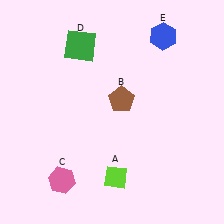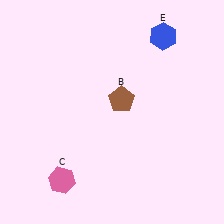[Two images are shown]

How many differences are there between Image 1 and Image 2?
There are 2 differences between the two images.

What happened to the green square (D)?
The green square (D) was removed in Image 2. It was in the top-left area of Image 1.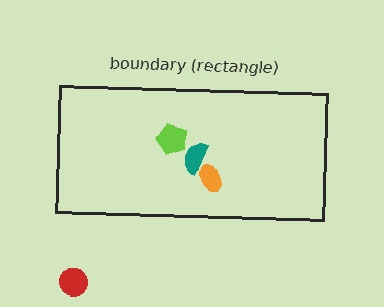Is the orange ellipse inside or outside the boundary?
Inside.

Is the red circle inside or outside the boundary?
Outside.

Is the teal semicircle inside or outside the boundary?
Inside.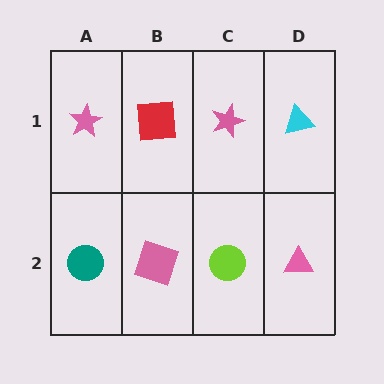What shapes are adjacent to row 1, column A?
A teal circle (row 2, column A), a red square (row 1, column B).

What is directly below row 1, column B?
A pink square.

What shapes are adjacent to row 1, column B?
A pink square (row 2, column B), a pink star (row 1, column A), a pink star (row 1, column C).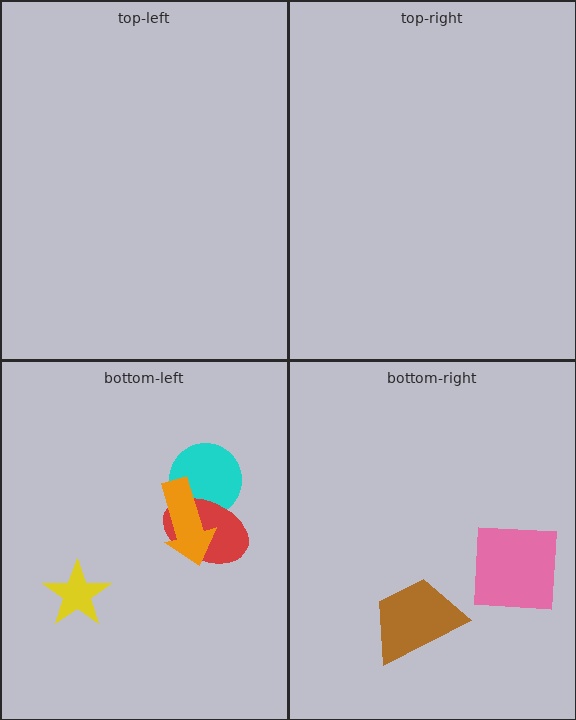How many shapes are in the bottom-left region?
4.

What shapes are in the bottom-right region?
The brown trapezoid, the pink square.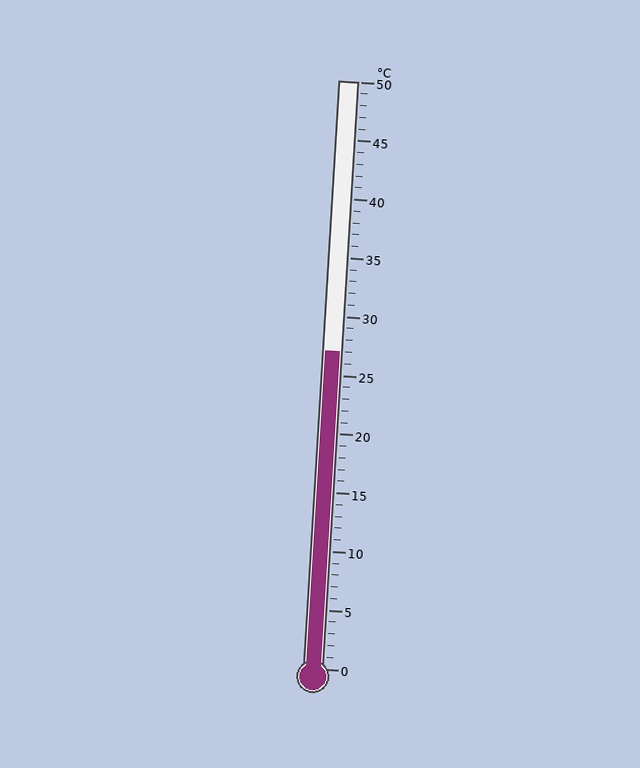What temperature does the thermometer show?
The thermometer shows approximately 27°C.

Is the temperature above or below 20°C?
The temperature is above 20°C.